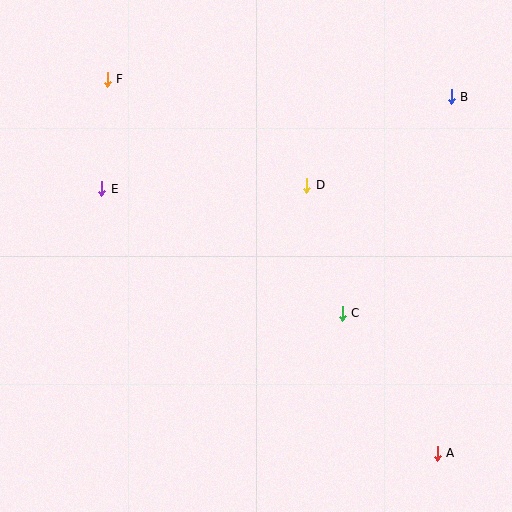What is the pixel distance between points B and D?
The distance between B and D is 169 pixels.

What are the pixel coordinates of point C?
Point C is at (342, 313).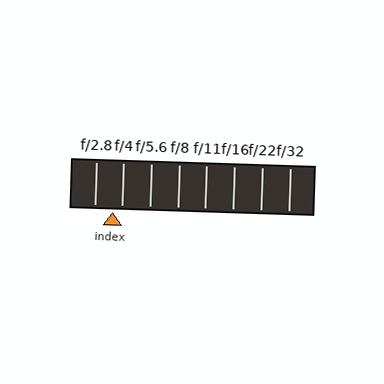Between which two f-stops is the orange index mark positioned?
The index mark is between f/2.8 and f/4.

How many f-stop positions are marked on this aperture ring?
There are 8 f-stop positions marked.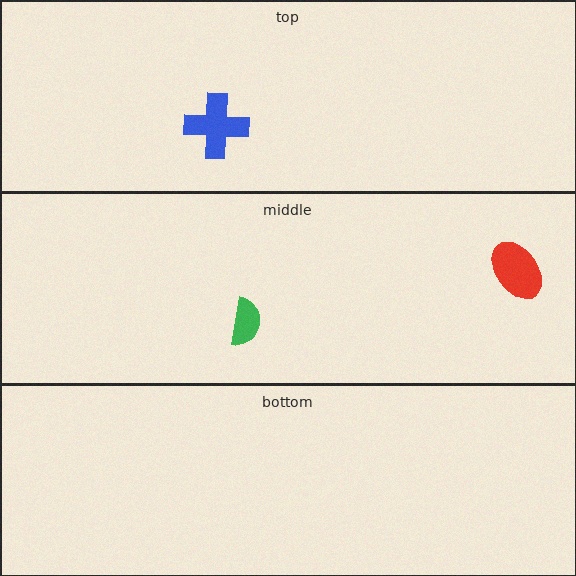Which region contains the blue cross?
The top region.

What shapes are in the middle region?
The red ellipse, the green semicircle.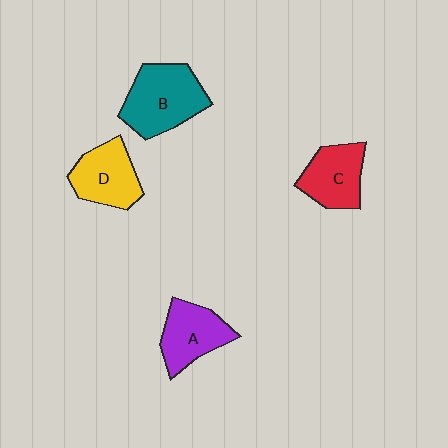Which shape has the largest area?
Shape B (teal).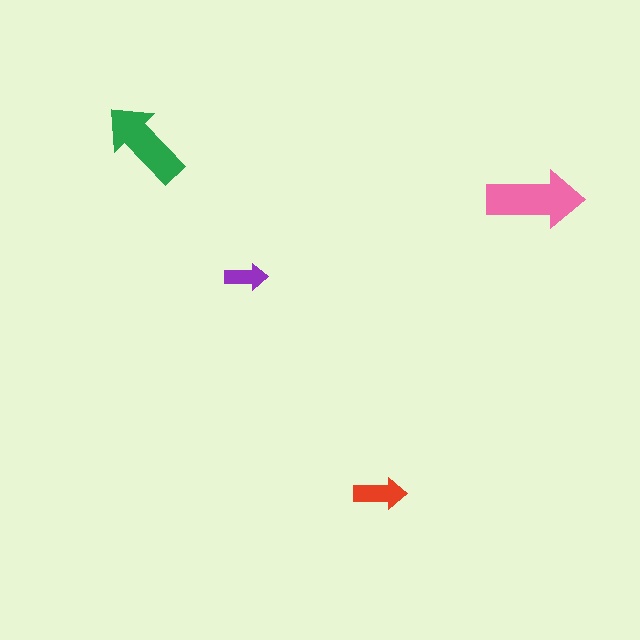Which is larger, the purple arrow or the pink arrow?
The pink one.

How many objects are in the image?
There are 4 objects in the image.